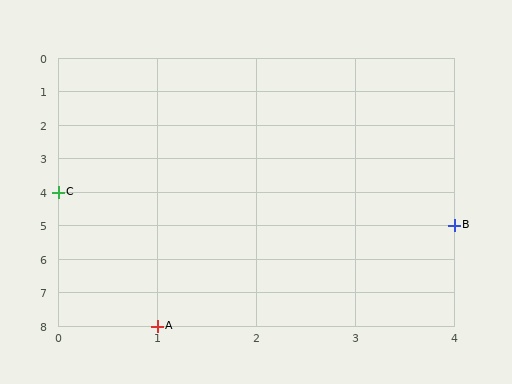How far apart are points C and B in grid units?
Points C and B are 4 columns and 1 row apart (about 4.1 grid units diagonally).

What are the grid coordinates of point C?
Point C is at grid coordinates (0, 4).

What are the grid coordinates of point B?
Point B is at grid coordinates (4, 5).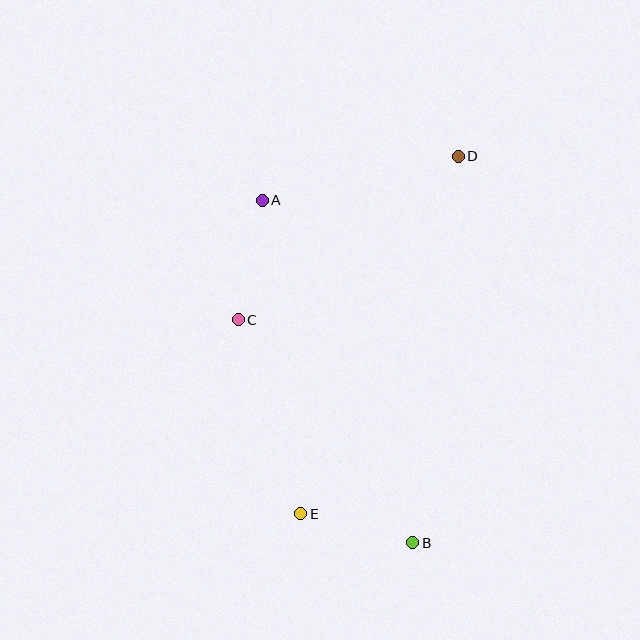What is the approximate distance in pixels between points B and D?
The distance between B and D is approximately 389 pixels.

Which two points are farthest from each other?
Points D and E are farthest from each other.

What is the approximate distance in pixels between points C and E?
The distance between C and E is approximately 204 pixels.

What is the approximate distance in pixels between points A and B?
The distance between A and B is approximately 374 pixels.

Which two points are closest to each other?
Points B and E are closest to each other.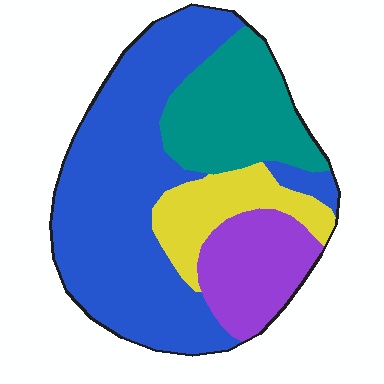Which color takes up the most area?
Blue, at roughly 50%.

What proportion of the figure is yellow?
Yellow takes up about one eighth (1/8) of the figure.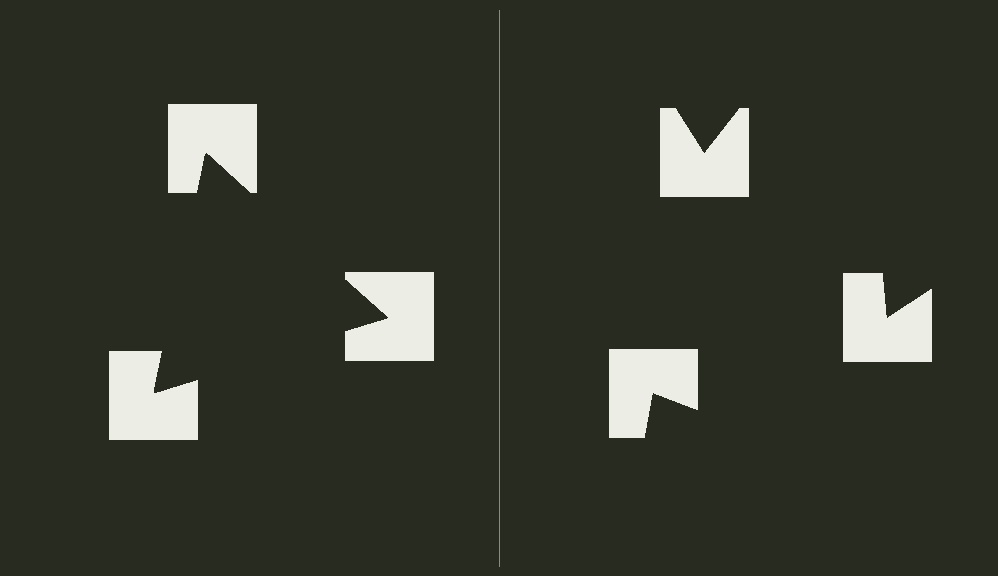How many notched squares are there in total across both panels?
6 — 3 on each side.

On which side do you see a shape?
An illusory triangle appears on the left side. On the right side the wedge cuts are rotated, so no coherent shape forms.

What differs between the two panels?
The notched squares are positioned identically on both sides; only the wedge orientations differ. On the left they align to a triangle; on the right they are misaligned.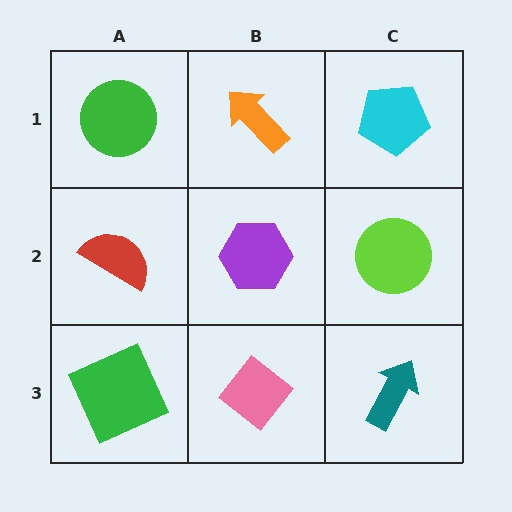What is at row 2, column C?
A lime circle.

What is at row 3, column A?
A green square.